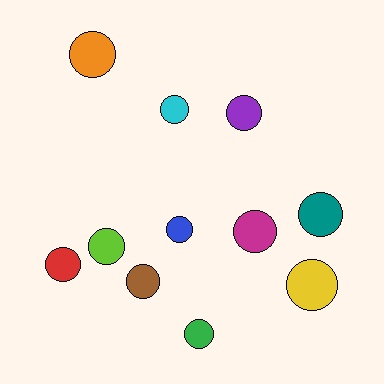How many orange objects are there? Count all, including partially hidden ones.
There is 1 orange object.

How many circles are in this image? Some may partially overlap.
There are 11 circles.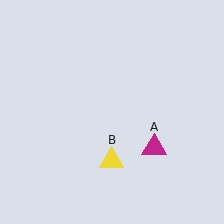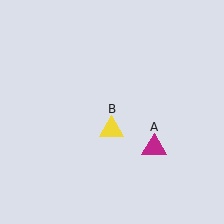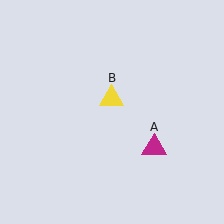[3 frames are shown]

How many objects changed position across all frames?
1 object changed position: yellow triangle (object B).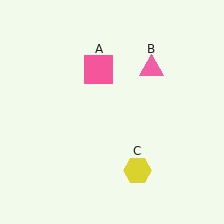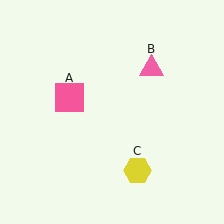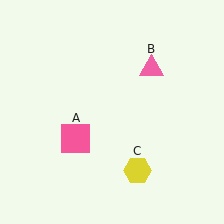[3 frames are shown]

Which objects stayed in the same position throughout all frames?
Pink triangle (object B) and yellow hexagon (object C) remained stationary.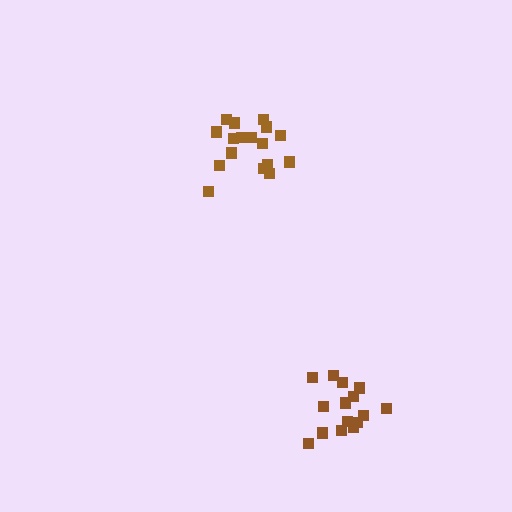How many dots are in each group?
Group 1: 15 dots, Group 2: 17 dots (32 total).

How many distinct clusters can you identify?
There are 2 distinct clusters.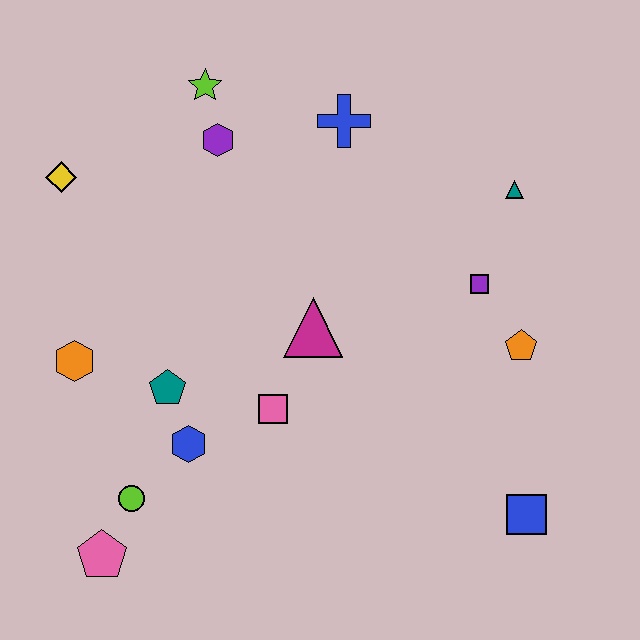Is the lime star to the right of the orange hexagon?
Yes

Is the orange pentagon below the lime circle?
No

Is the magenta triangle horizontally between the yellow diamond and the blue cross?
Yes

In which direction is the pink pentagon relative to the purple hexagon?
The pink pentagon is below the purple hexagon.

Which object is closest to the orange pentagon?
The purple square is closest to the orange pentagon.